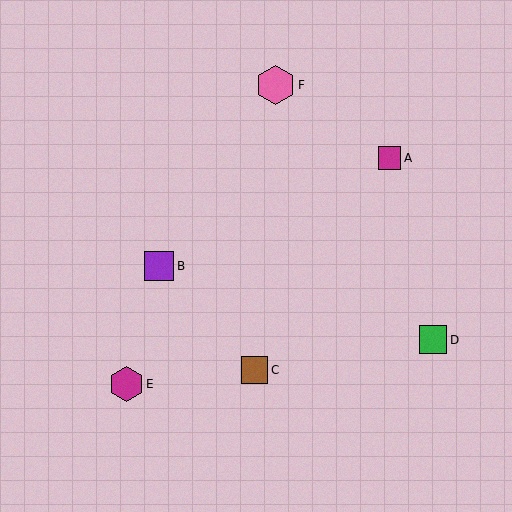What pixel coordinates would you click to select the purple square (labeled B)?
Click at (159, 266) to select the purple square B.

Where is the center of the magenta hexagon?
The center of the magenta hexagon is at (126, 384).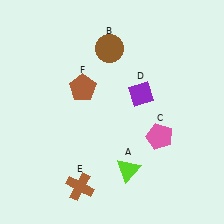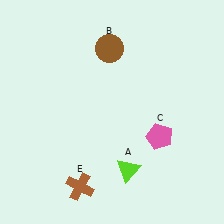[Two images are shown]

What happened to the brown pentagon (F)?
The brown pentagon (F) was removed in Image 2. It was in the top-left area of Image 1.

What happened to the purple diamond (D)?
The purple diamond (D) was removed in Image 2. It was in the top-right area of Image 1.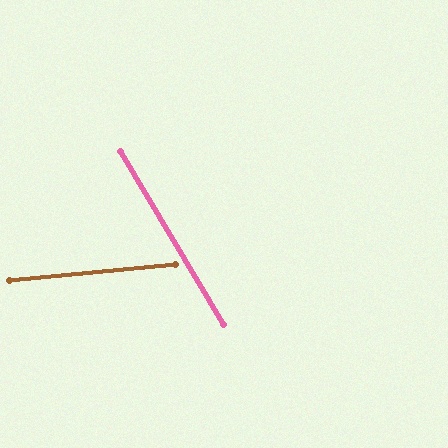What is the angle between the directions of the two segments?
Approximately 65 degrees.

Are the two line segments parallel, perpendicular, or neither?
Neither parallel nor perpendicular — they differ by about 65°.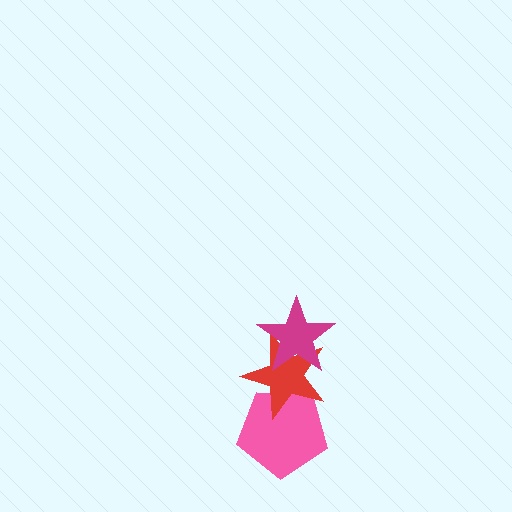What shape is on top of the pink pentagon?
The red star is on top of the pink pentagon.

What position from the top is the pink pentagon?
The pink pentagon is 3rd from the top.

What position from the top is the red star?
The red star is 2nd from the top.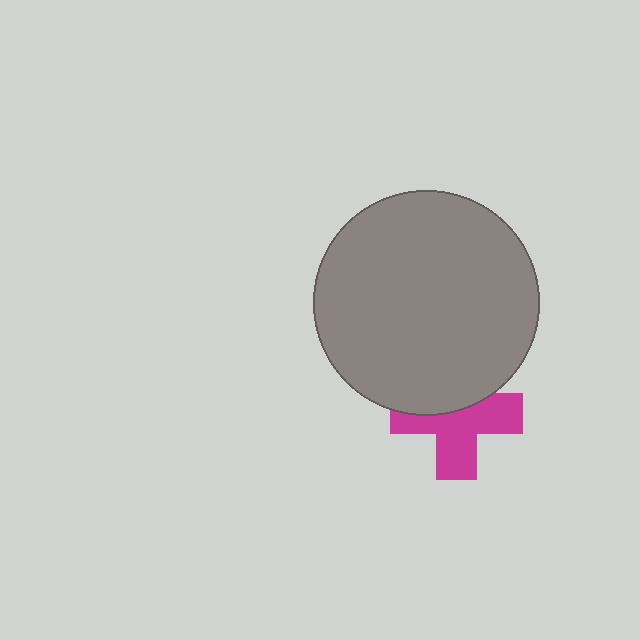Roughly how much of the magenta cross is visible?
About half of it is visible (roughly 60%).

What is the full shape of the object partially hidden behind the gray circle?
The partially hidden object is a magenta cross.